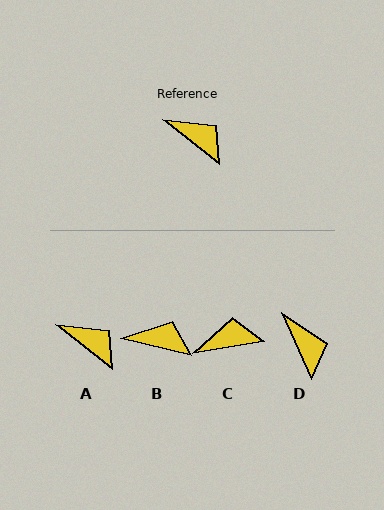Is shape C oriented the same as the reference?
No, it is off by about 49 degrees.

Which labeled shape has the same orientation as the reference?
A.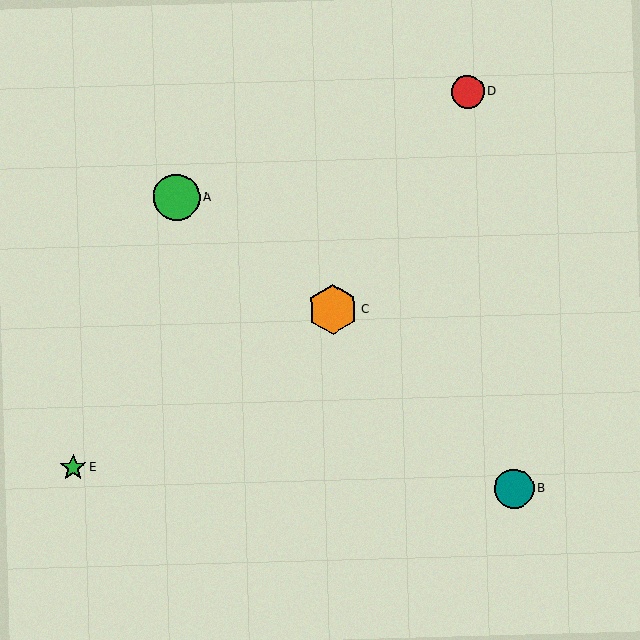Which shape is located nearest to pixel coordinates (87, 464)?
The green star (labeled E) at (73, 467) is nearest to that location.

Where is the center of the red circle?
The center of the red circle is at (468, 92).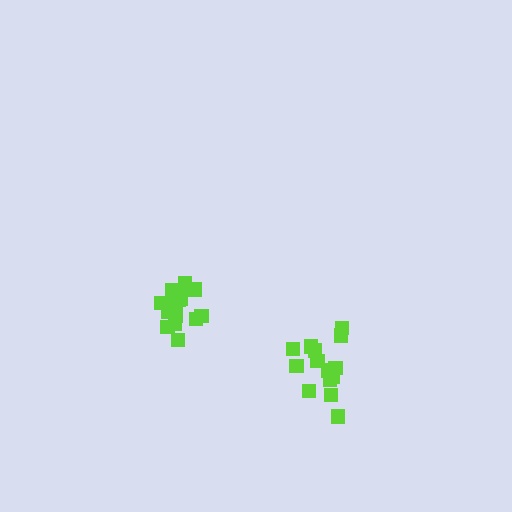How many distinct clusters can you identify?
There are 2 distinct clusters.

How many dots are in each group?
Group 1: 16 dots, Group 2: 14 dots (30 total).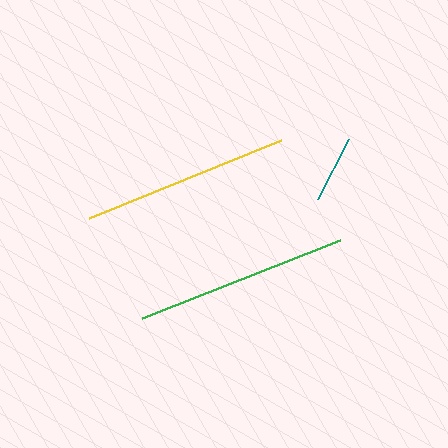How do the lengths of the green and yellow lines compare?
The green and yellow lines are approximately the same length.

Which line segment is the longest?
The green line is the longest at approximately 213 pixels.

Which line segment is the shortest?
The teal line is the shortest at approximately 68 pixels.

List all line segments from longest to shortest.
From longest to shortest: green, yellow, teal.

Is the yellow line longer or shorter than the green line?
The green line is longer than the yellow line.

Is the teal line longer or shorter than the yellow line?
The yellow line is longer than the teal line.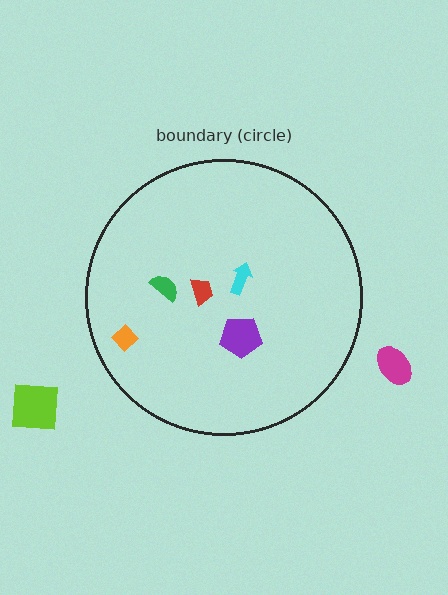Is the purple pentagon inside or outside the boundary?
Inside.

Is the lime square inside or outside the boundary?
Outside.